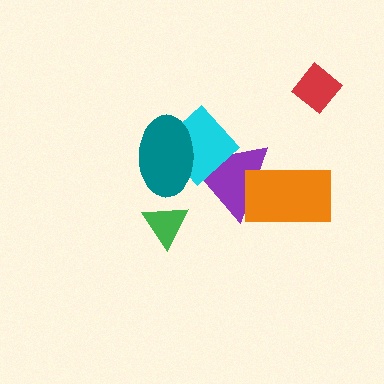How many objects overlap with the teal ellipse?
2 objects overlap with the teal ellipse.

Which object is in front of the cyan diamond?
The teal ellipse is in front of the cyan diamond.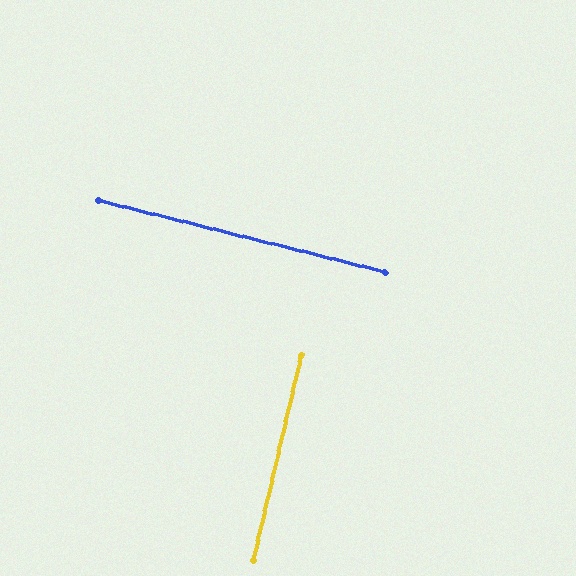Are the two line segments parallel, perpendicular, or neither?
Perpendicular — they meet at approximately 89°.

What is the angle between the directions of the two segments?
Approximately 89 degrees.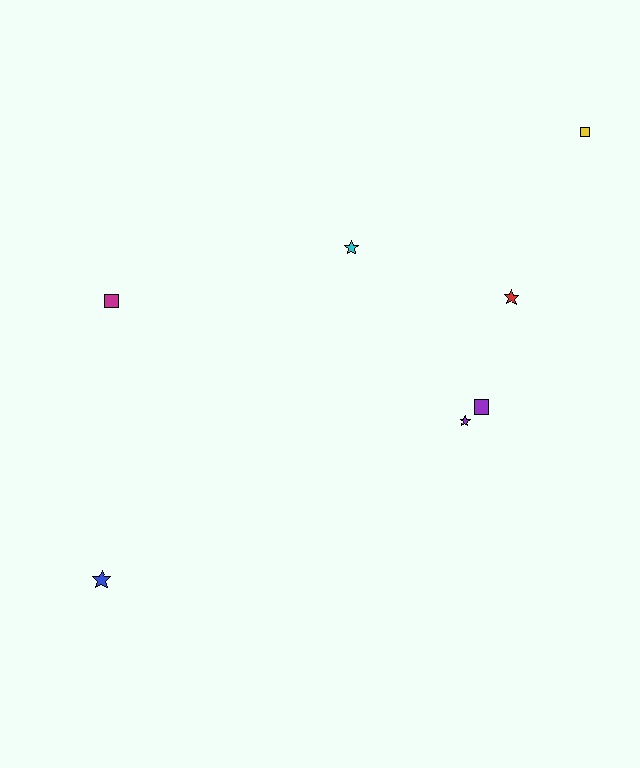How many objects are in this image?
There are 7 objects.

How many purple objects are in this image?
There are 2 purple objects.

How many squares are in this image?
There are 3 squares.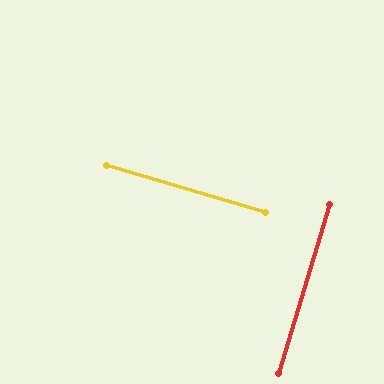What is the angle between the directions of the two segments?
Approximately 89 degrees.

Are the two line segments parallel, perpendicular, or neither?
Perpendicular — they meet at approximately 89°.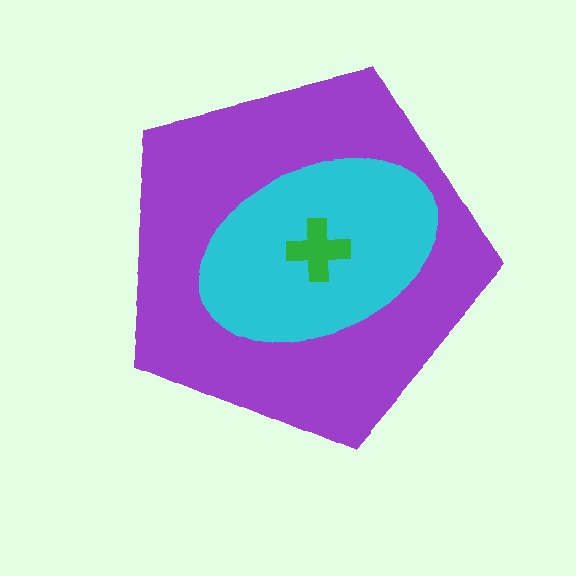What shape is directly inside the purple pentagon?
The cyan ellipse.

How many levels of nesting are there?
3.